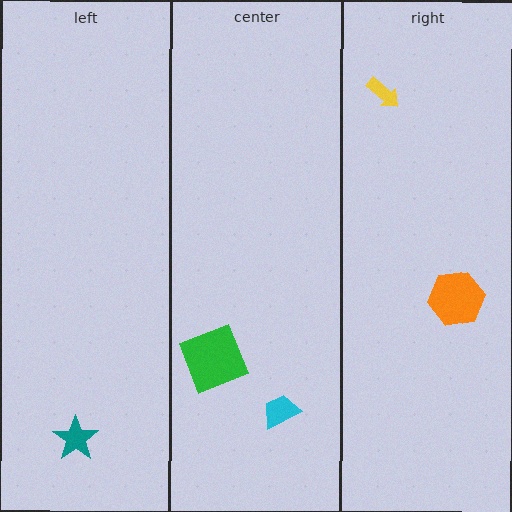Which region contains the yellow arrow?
The right region.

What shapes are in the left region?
The teal star.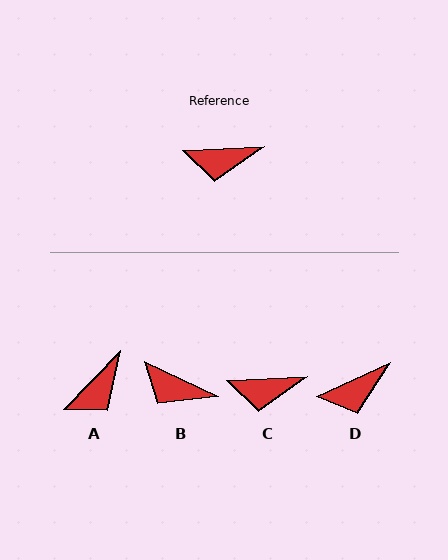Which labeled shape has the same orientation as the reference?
C.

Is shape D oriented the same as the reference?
No, it is off by about 22 degrees.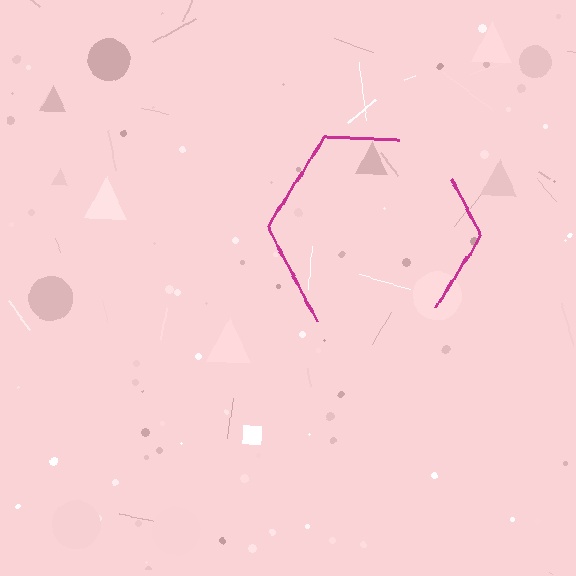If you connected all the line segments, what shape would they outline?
They would outline a hexagon.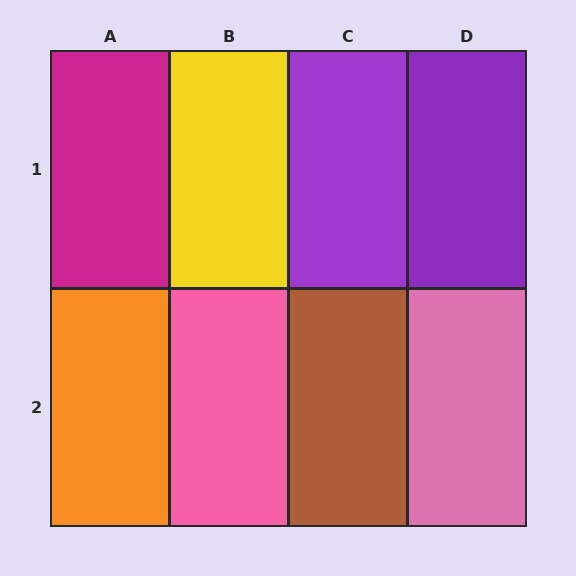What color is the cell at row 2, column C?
Brown.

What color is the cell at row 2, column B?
Pink.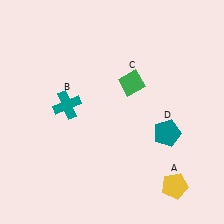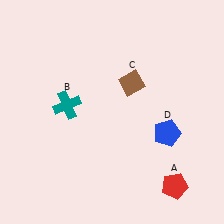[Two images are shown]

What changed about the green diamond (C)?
In Image 1, C is green. In Image 2, it changed to brown.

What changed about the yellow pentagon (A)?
In Image 1, A is yellow. In Image 2, it changed to red.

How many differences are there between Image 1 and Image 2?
There are 3 differences between the two images.